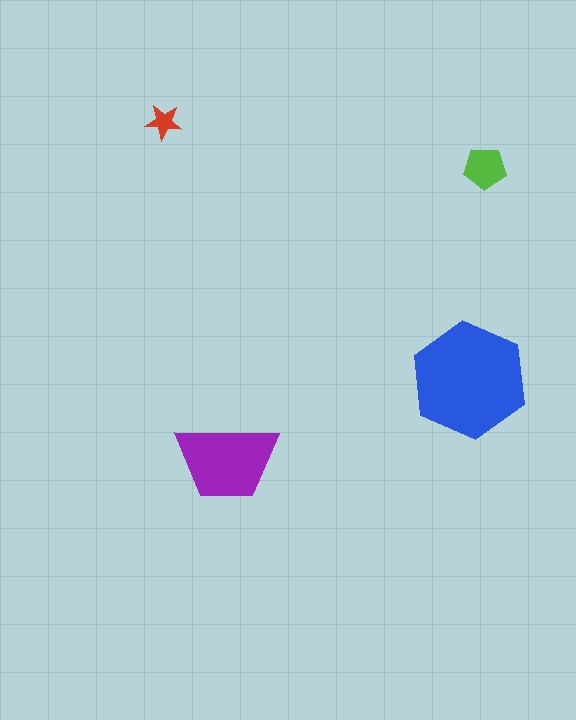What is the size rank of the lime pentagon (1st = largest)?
3rd.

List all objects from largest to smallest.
The blue hexagon, the purple trapezoid, the lime pentagon, the red star.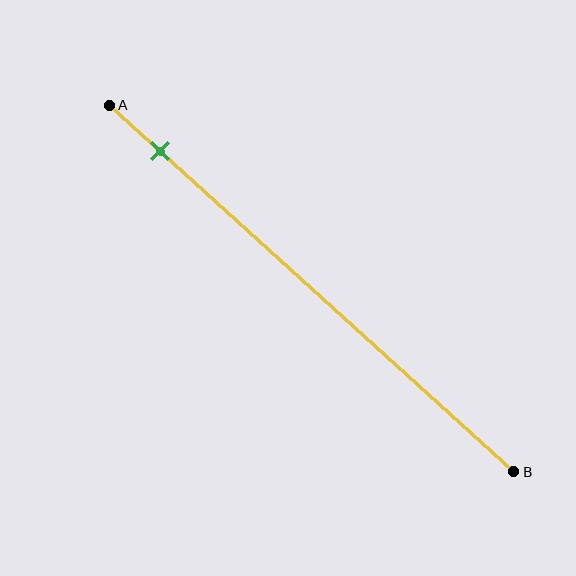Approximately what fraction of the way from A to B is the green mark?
The green mark is approximately 15% of the way from A to B.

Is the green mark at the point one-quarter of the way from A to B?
No, the mark is at about 15% from A, not at the 25% one-quarter point.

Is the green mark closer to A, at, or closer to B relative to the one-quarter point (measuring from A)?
The green mark is closer to point A than the one-quarter point of segment AB.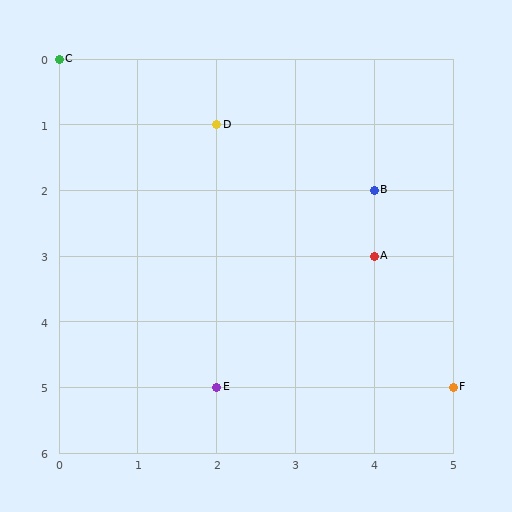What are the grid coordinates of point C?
Point C is at grid coordinates (0, 0).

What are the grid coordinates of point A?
Point A is at grid coordinates (4, 3).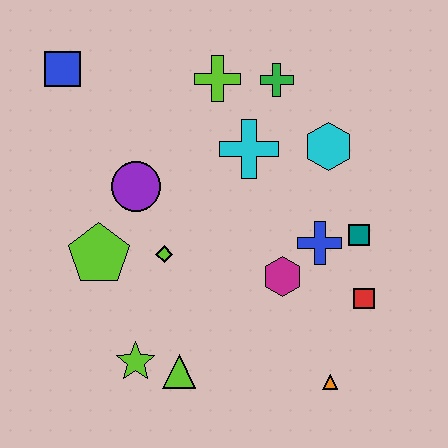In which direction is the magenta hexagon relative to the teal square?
The magenta hexagon is to the left of the teal square.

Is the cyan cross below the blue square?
Yes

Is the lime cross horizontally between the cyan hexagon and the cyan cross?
No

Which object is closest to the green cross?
The lime cross is closest to the green cross.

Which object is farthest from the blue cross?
The blue square is farthest from the blue cross.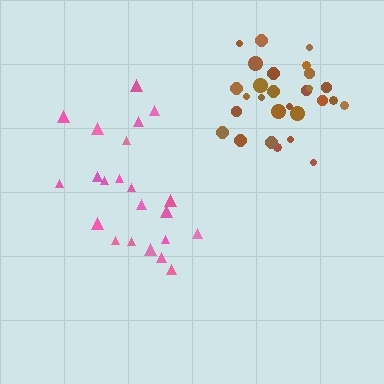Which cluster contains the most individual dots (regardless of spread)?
Brown (28).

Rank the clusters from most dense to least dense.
brown, pink.